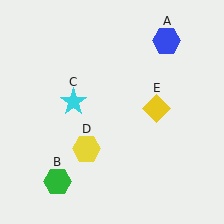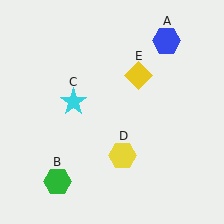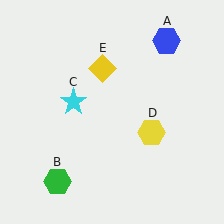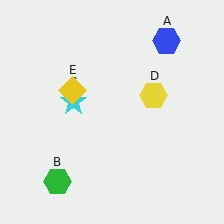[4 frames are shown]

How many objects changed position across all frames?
2 objects changed position: yellow hexagon (object D), yellow diamond (object E).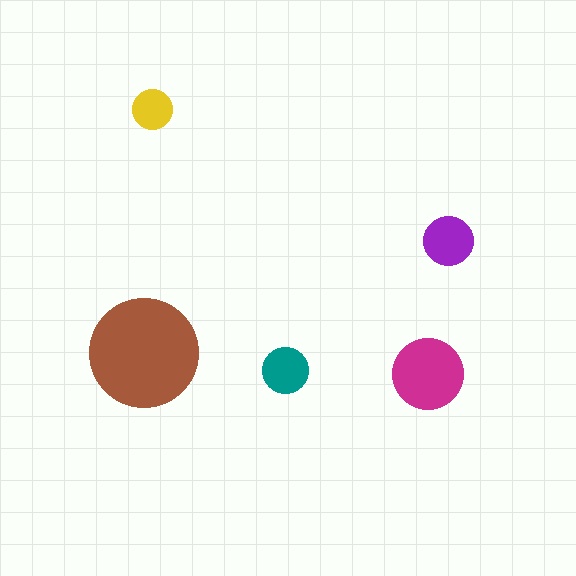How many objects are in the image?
There are 5 objects in the image.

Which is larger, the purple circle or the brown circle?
The brown one.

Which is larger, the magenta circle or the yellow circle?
The magenta one.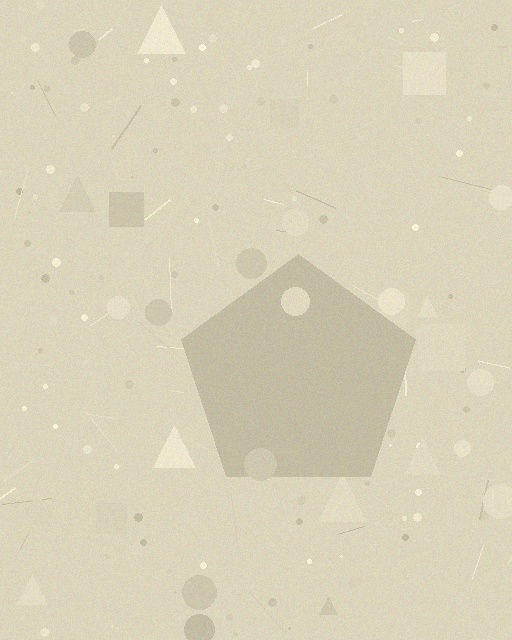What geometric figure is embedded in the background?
A pentagon is embedded in the background.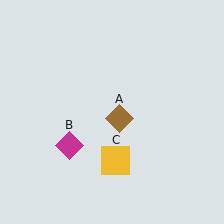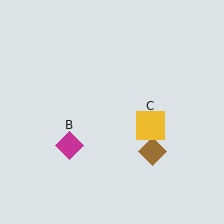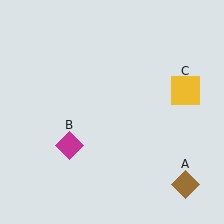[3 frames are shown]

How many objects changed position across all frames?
2 objects changed position: brown diamond (object A), yellow square (object C).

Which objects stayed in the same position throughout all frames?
Magenta diamond (object B) remained stationary.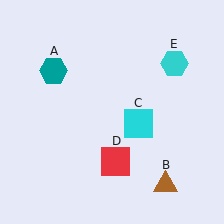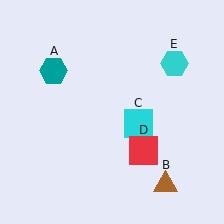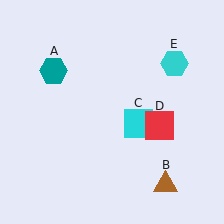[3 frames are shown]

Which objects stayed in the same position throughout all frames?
Teal hexagon (object A) and brown triangle (object B) and cyan square (object C) and cyan hexagon (object E) remained stationary.